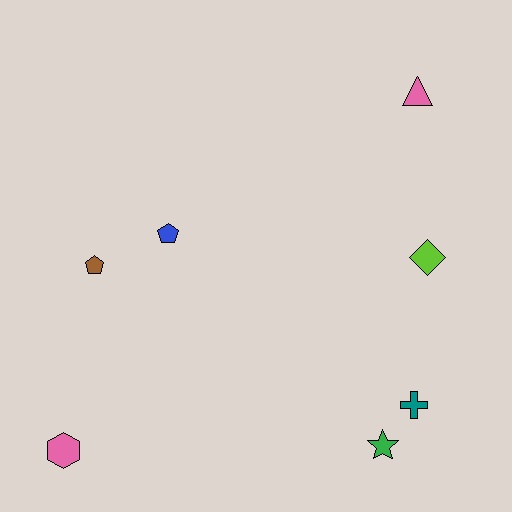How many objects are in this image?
There are 7 objects.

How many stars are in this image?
There is 1 star.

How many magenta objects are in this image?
There are no magenta objects.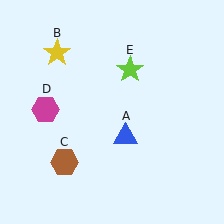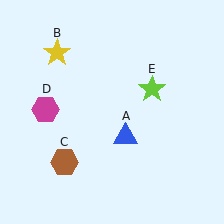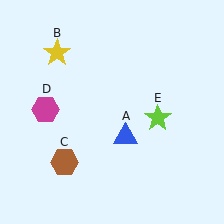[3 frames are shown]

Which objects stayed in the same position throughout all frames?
Blue triangle (object A) and yellow star (object B) and brown hexagon (object C) and magenta hexagon (object D) remained stationary.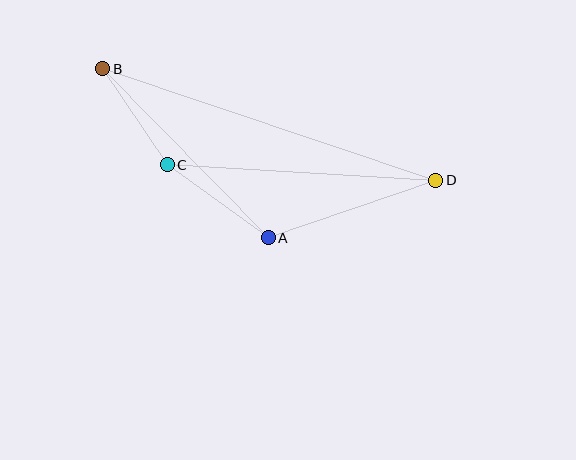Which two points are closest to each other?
Points B and C are closest to each other.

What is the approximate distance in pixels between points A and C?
The distance between A and C is approximately 125 pixels.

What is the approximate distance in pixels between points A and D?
The distance between A and D is approximately 177 pixels.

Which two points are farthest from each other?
Points B and D are farthest from each other.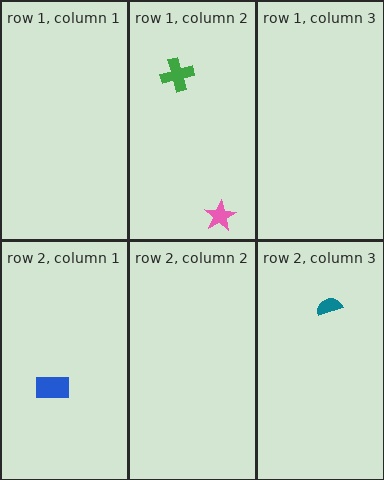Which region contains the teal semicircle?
The row 2, column 3 region.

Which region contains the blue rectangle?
The row 2, column 1 region.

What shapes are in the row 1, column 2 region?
The pink star, the green cross.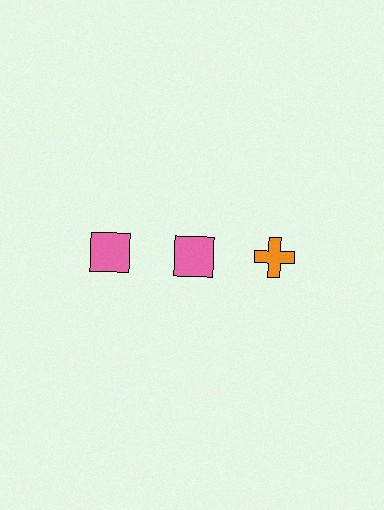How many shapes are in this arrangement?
There are 3 shapes arranged in a grid pattern.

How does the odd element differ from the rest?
It differs in both color (orange instead of pink) and shape (cross instead of square).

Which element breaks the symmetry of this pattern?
The orange cross in the top row, center column breaks the symmetry. All other shapes are pink squares.